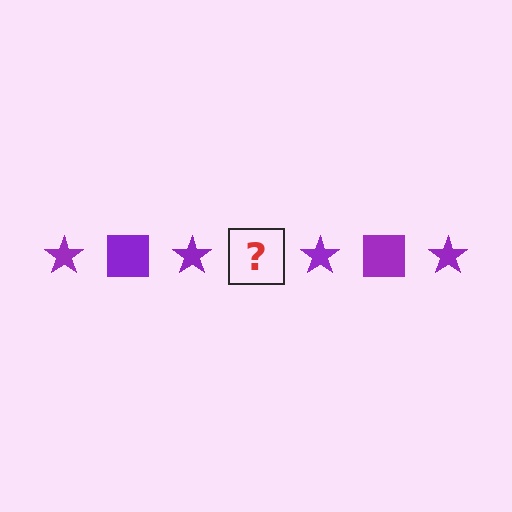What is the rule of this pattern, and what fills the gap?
The rule is that the pattern cycles through star, square shapes in purple. The gap should be filled with a purple square.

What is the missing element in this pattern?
The missing element is a purple square.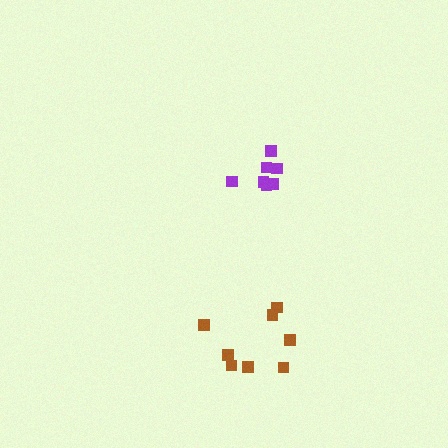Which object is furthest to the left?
The brown cluster is leftmost.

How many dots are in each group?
Group 1: 7 dots, Group 2: 8 dots (15 total).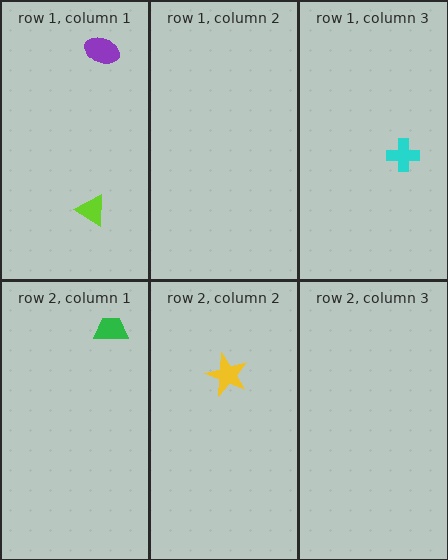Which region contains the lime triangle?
The row 1, column 1 region.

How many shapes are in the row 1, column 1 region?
2.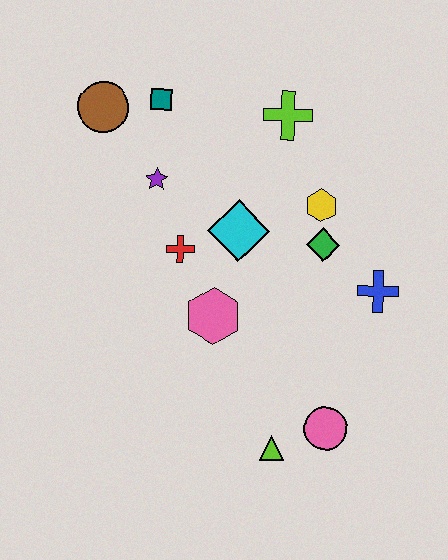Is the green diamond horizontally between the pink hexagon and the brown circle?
No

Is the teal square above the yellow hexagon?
Yes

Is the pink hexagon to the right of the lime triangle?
No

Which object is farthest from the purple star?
The pink circle is farthest from the purple star.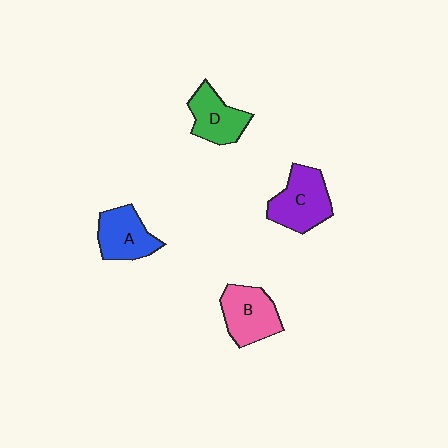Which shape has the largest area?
Shape C (purple).